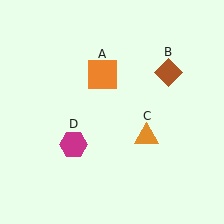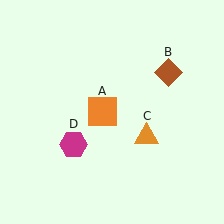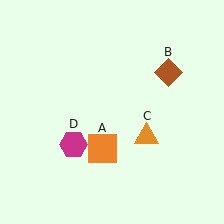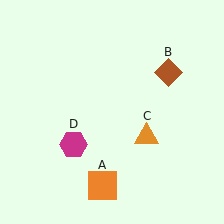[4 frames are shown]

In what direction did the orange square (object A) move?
The orange square (object A) moved down.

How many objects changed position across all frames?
1 object changed position: orange square (object A).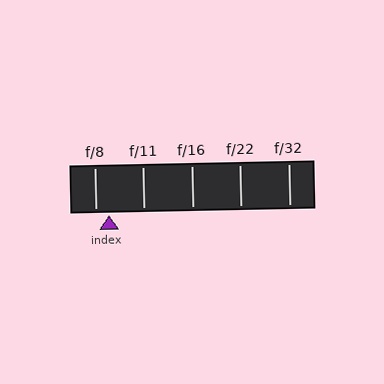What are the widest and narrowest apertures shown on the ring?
The widest aperture shown is f/8 and the narrowest is f/32.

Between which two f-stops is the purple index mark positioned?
The index mark is between f/8 and f/11.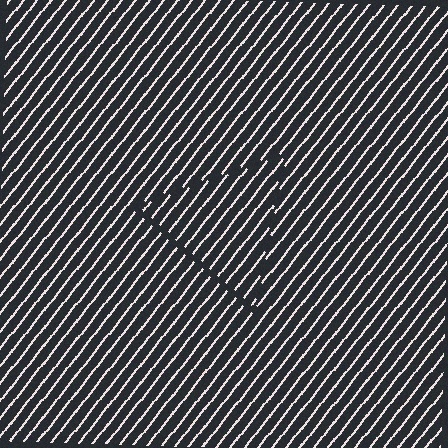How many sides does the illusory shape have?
3 sides — the line-ends trace a triangle.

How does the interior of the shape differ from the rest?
The interior of the shape contains the same grating, shifted by half a period — the contour is defined by the phase discontinuity where line-ends from the inner and outer gratings abut.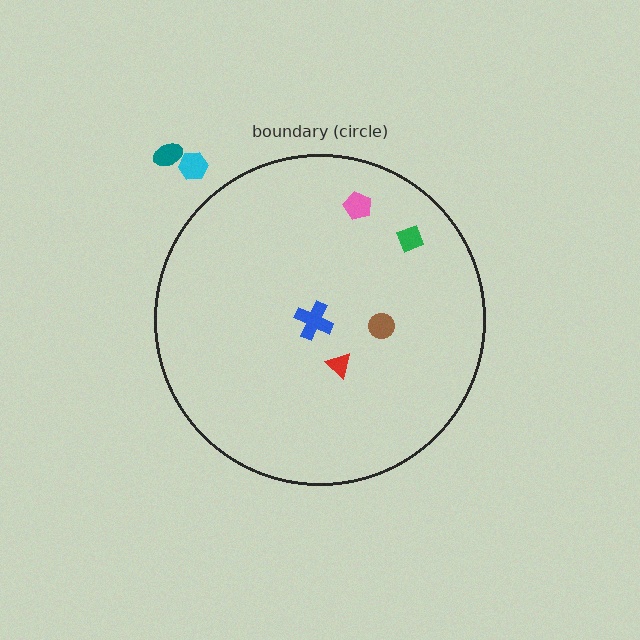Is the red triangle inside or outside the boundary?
Inside.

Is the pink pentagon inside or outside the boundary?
Inside.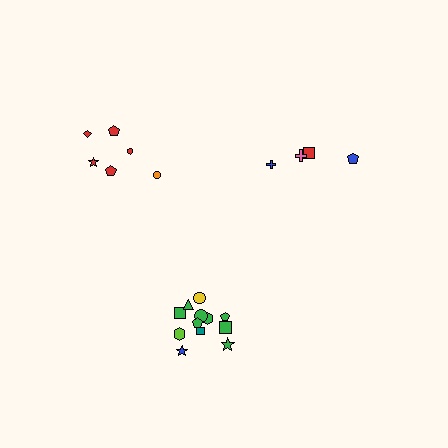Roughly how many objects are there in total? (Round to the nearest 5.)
Roughly 20 objects in total.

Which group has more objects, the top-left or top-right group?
The top-left group.